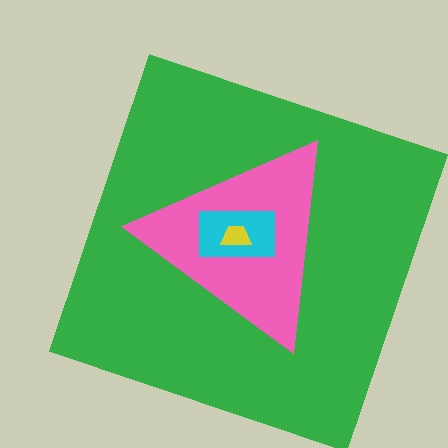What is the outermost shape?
The green square.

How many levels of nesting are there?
4.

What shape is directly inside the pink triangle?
The cyan rectangle.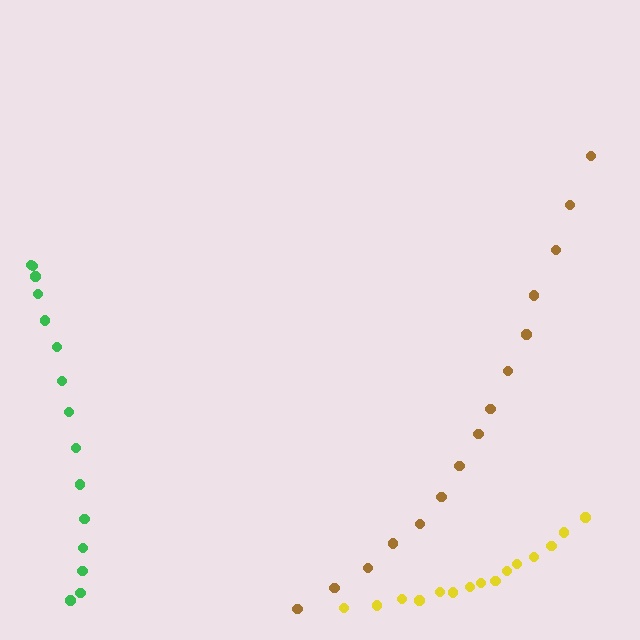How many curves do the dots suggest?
There are 3 distinct paths.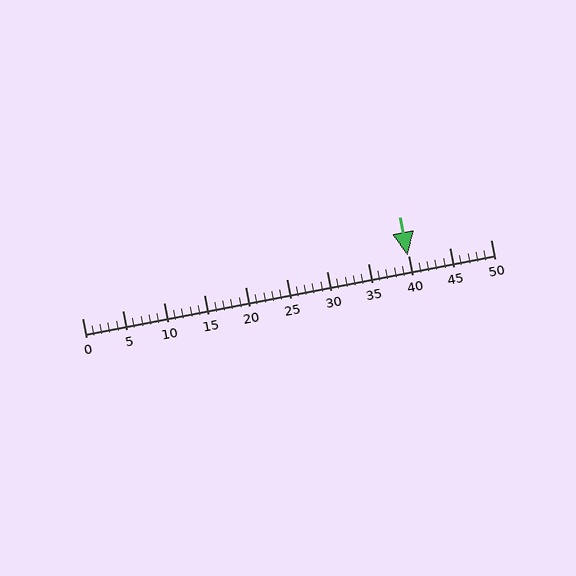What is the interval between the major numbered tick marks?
The major tick marks are spaced 5 units apart.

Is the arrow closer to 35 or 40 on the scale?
The arrow is closer to 40.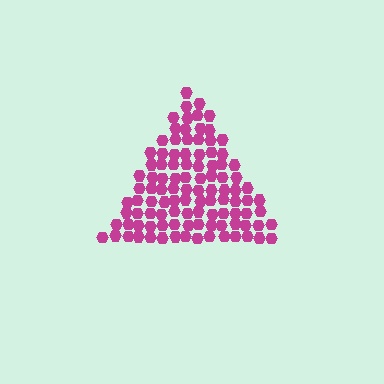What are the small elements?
The small elements are hexagons.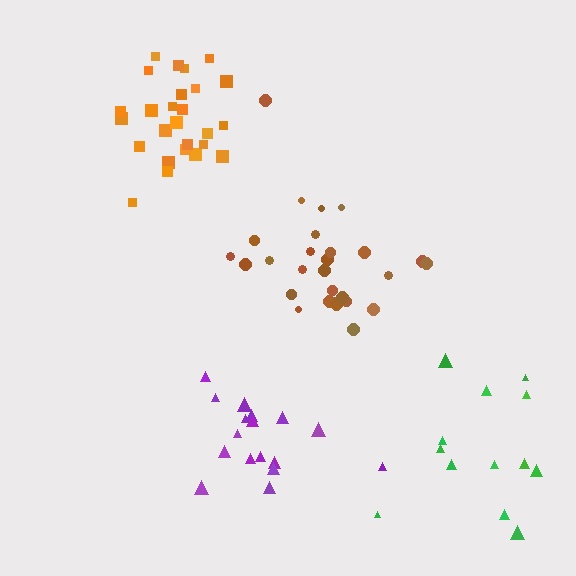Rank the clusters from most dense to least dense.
orange, brown, purple, green.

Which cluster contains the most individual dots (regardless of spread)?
Brown (28).